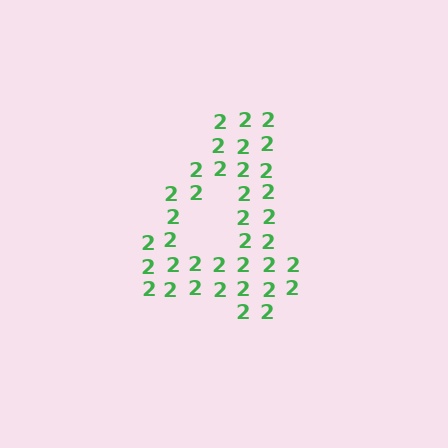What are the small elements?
The small elements are digit 2's.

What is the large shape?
The large shape is the digit 4.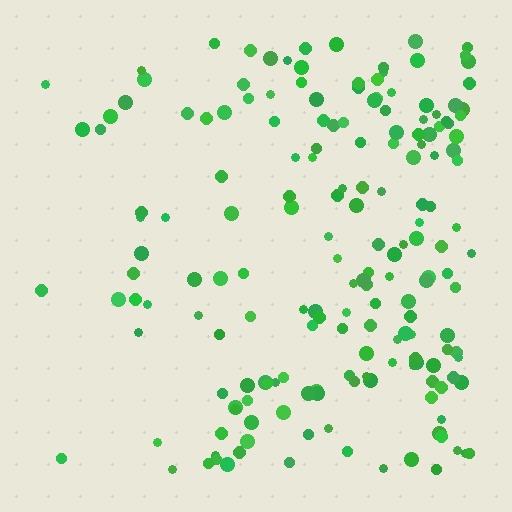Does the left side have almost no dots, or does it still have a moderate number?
Still a moderate number, just noticeably fewer than the right.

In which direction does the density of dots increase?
From left to right, with the right side densest.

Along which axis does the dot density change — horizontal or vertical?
Horizontal.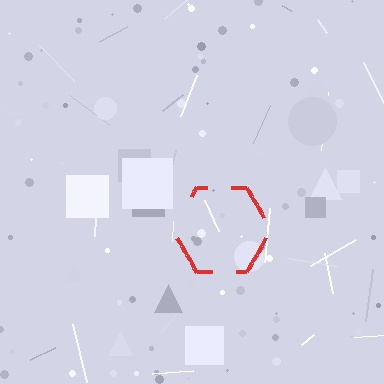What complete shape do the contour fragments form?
The contour fragments form a hexagon.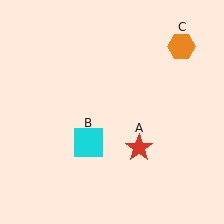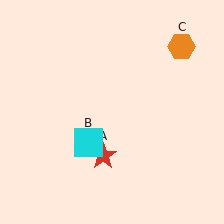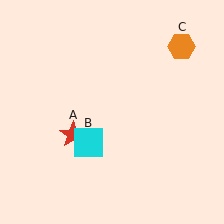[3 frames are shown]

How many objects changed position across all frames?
1 object changed position: red star (object A).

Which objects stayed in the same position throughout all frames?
Cyan square (object B) and orange hexagon (object C) remained stationary.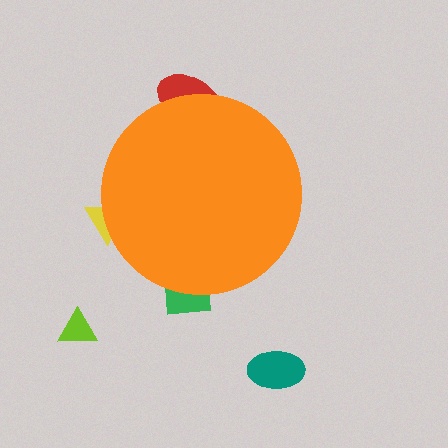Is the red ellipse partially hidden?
Yes, the red ellipse is partially hidden behind the orange circle.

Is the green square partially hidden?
Yes, the green square is partially hidden behind the orange circle.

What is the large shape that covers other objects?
An orange circle.